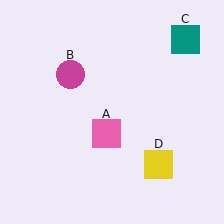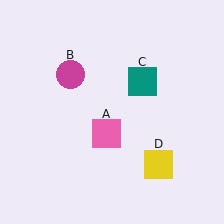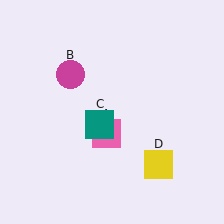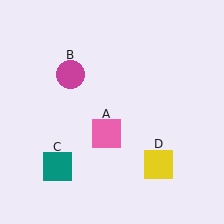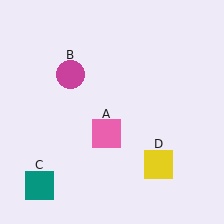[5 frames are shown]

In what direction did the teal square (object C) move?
The teal square (object C) moved down and to the left.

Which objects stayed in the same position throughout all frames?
Pink square (object A) and magenta circle (object B) and yellow square (object D) remained stationary.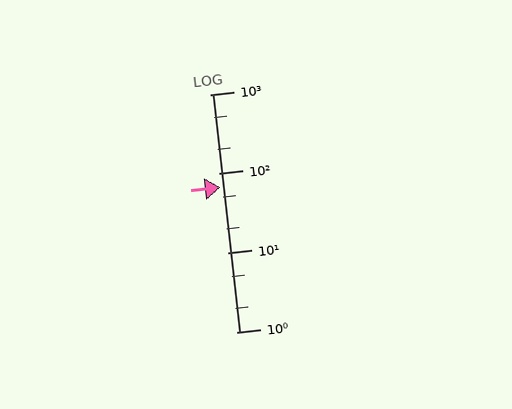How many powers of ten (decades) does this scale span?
The scale spans 3 decades, from 1 to 1000.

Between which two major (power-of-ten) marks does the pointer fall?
The pointer is between 10 and 100.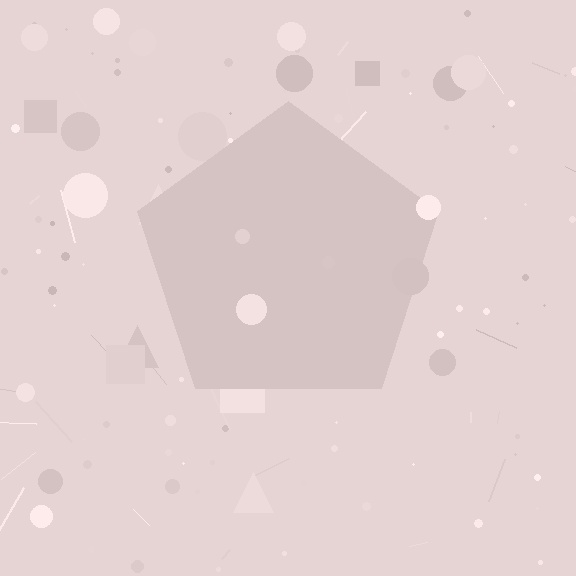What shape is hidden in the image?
A pentagon is hidden in the image.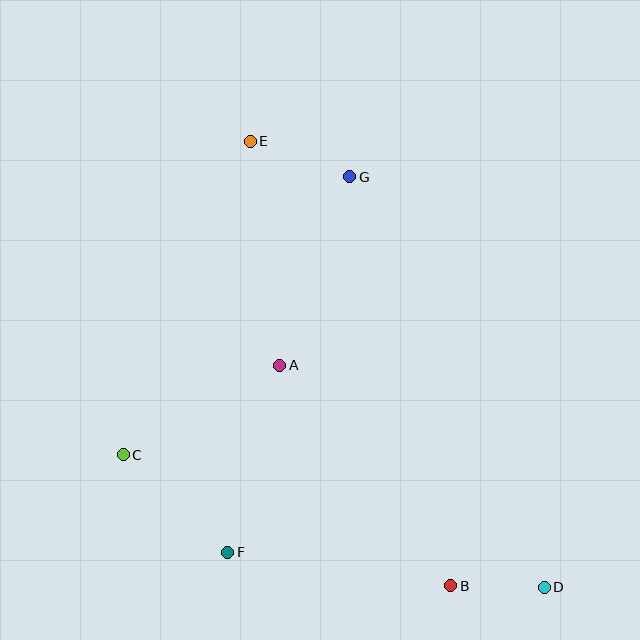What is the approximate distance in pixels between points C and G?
The distance between C and G is approximately 358 pixels.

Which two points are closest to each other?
Points B and D are closest to each other.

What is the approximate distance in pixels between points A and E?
The distance between A and E is approximately 226 pixels.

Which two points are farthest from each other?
Points D and E are farthest from each other.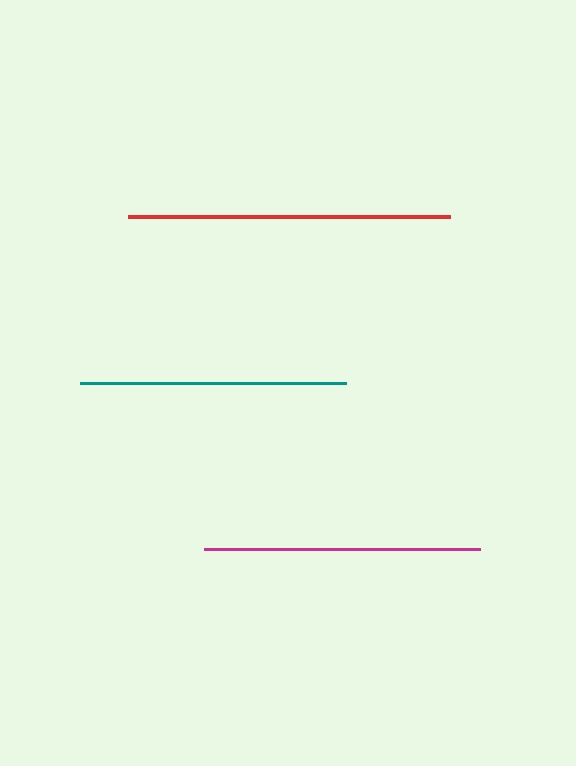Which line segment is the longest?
The red line is the longest at approximately 322 pixels.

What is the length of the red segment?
The red segment is approximately 322 pixels long.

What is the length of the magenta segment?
The magenta segment is approximately 276 pixels long.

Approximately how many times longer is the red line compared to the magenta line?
The red line is approximately 1.2 times the length of the magenta line.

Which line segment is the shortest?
The teal line is the shortest at approximately 266 pixels.